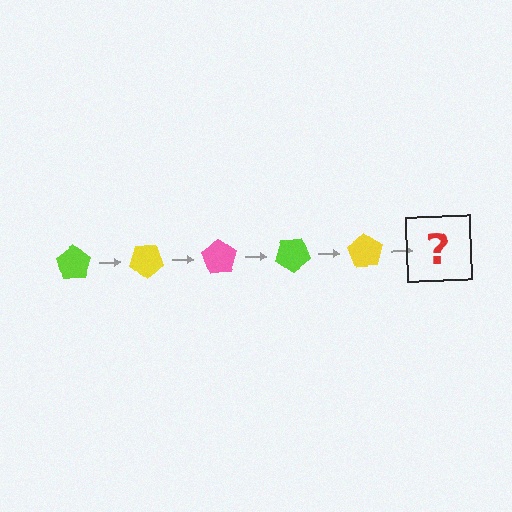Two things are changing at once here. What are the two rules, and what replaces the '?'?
The two rules are that it rotates 35 degrees each step and the color cycles through lime, yellow, and pink. The '?' should be a pink pentagon, rotated 175 degrees from the start.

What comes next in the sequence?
The next element should be a pink pentagon, rotated 175 degrees from the start.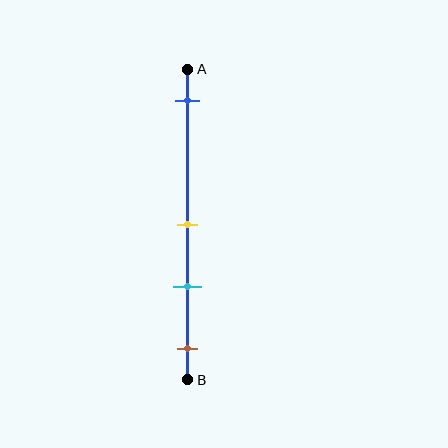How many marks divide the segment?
There are 4 marks dividing the segment.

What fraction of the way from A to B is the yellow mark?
The yellow mark is approximately 50% (0.5) of the way from A to B.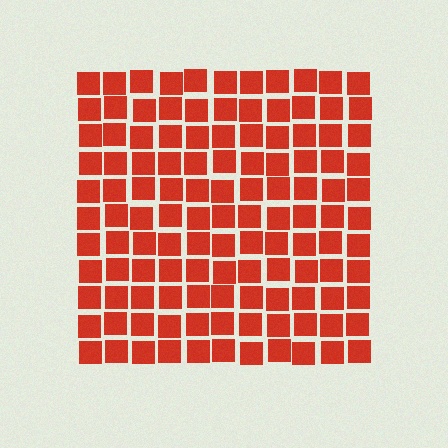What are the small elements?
The small elements are squares.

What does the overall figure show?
The overall figure shows a square.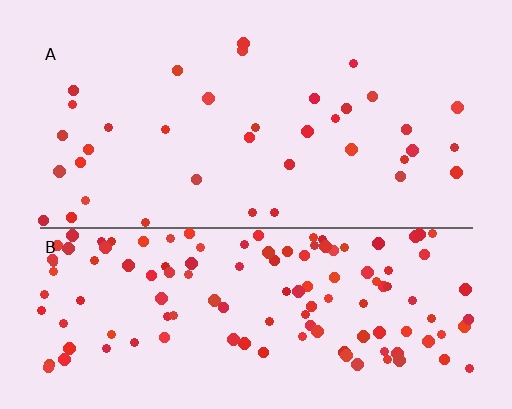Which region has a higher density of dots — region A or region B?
B (the bottom).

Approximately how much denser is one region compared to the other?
Approximately 3.5× — region B over region A.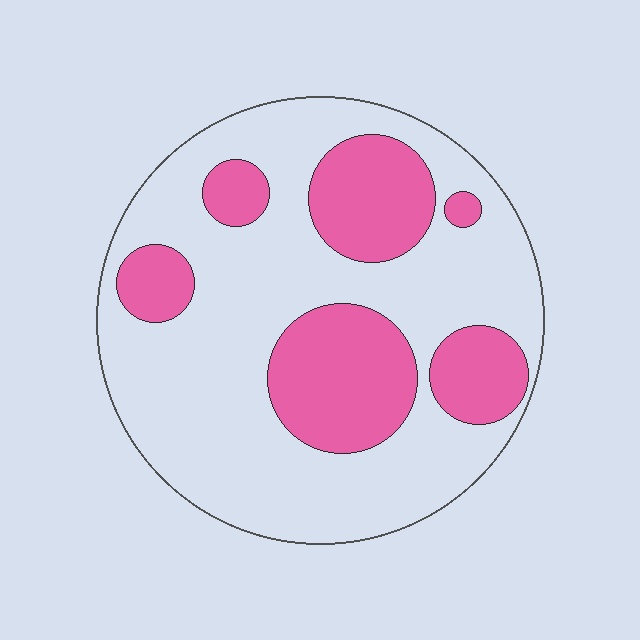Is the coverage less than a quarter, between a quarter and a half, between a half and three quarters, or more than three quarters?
Between a quarter and a half.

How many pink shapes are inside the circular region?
6.